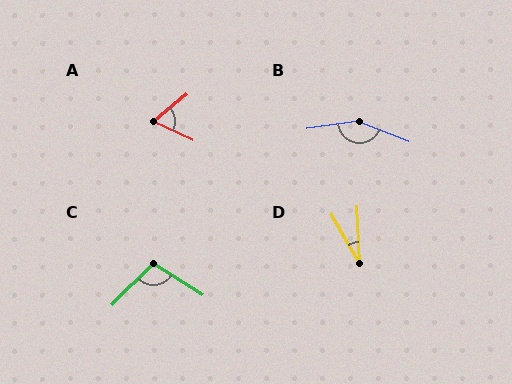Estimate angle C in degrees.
Approximately 102 degrees.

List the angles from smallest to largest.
D (28°), A (65°), C (102°), B (150°).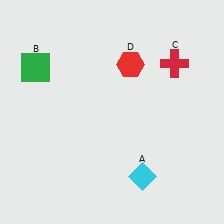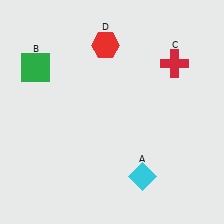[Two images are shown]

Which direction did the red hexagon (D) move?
The red hexagon (D) moved left.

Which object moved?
The red hexagon (D) moved left.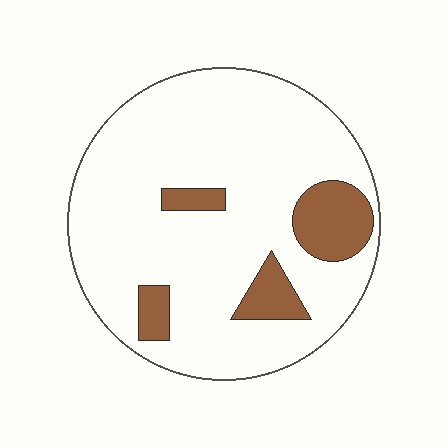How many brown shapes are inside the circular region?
4.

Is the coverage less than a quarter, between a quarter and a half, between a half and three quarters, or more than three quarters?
Less than a quarter.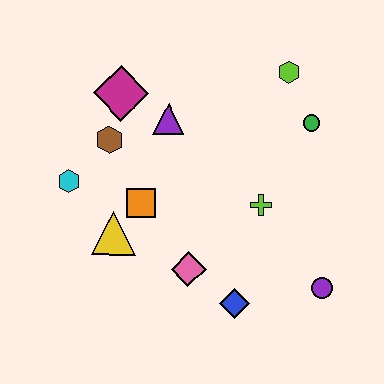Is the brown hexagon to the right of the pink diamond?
No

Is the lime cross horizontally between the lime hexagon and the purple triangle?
Yes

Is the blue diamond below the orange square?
Yes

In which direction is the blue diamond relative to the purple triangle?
The blue diamond is below the purple triangle.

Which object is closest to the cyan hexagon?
The brown hexagon is closest to the cyan hexagon.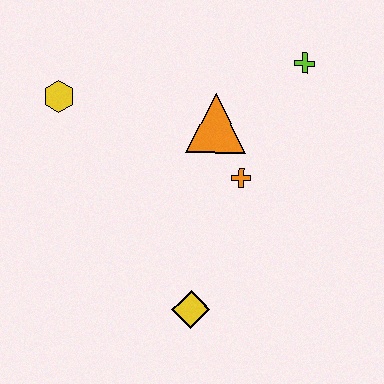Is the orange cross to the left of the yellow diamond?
No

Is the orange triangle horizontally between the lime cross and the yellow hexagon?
Yes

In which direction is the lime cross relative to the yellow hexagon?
The lime cross is to the right of the yellow hexagon.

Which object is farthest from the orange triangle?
The yellow diamond is farthest from the orange triangle.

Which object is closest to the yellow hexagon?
The orange triangle is closest to the yellow hexagon.